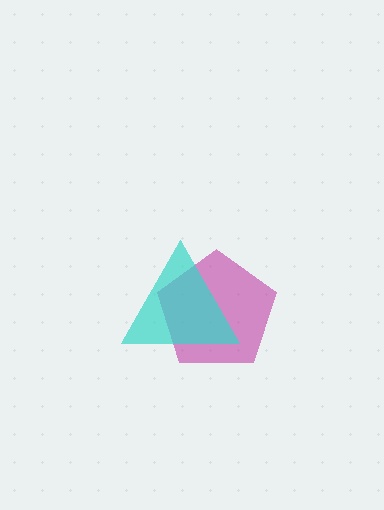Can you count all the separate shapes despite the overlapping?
Yes, there are 2 separate shapes.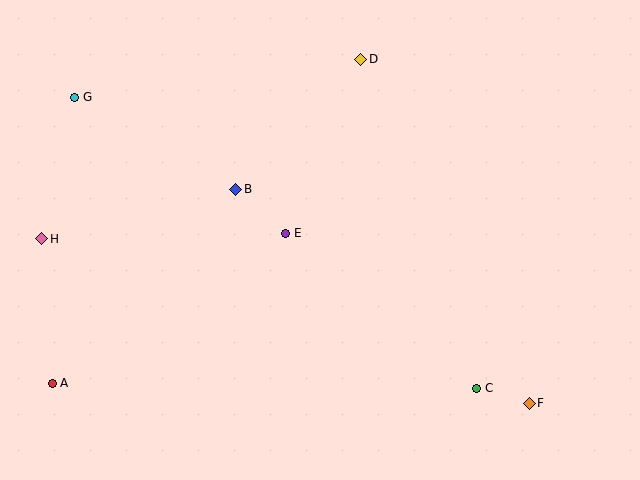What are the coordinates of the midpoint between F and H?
The midpoint between F and H is at (286, 321).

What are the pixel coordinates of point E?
Point E is at (286, 233).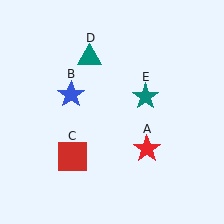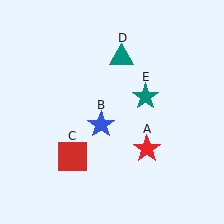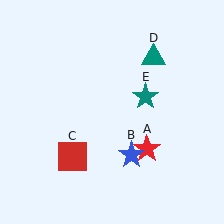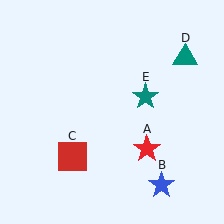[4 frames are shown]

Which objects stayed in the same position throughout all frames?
Red star (object A) and red square (object C) and teal star (object E) remained stationary.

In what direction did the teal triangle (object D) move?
The teal triangle (object D) moved right.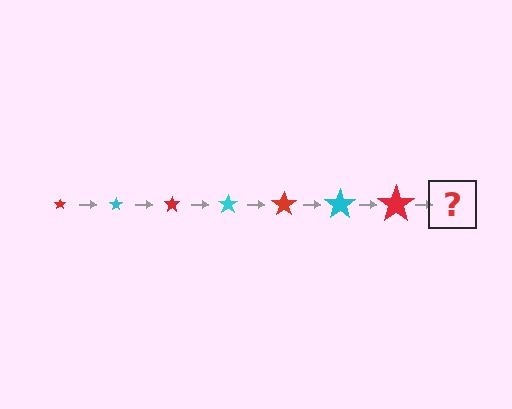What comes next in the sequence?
The next element should be a cyan star, larger than the previous one.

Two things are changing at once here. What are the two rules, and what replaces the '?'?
The two rules are that the star grows larger each step and the color cycles through red and cyan. The '?' should be a cyan star, larger than the previous one.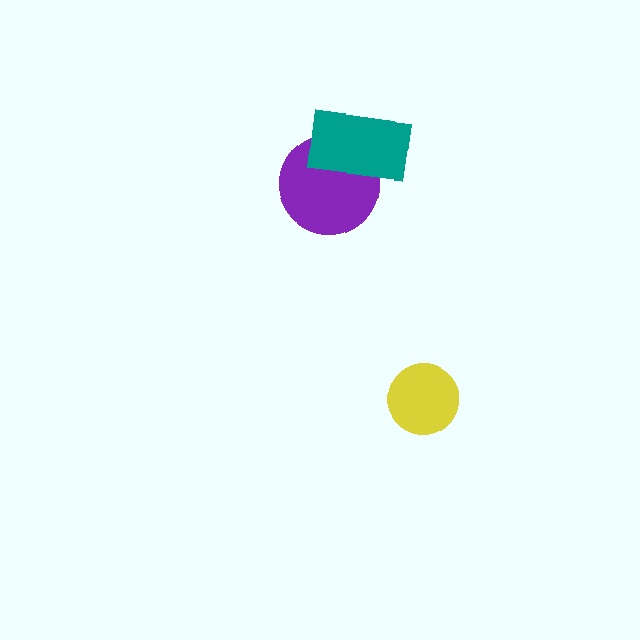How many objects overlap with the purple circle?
1 object overlaps with the purple circle.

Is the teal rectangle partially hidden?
No, no other shape covers it.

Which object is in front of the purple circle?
The teal rectangle is in front of the purple circle.